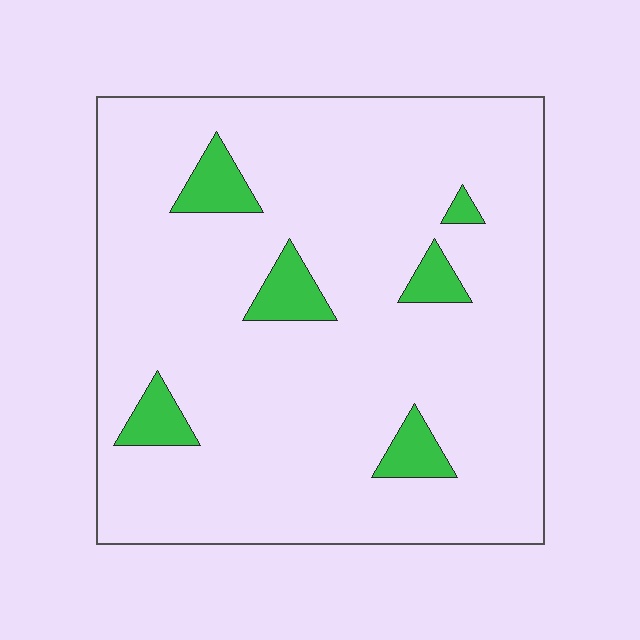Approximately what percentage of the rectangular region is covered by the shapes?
Approximately 10%.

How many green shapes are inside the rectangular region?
6.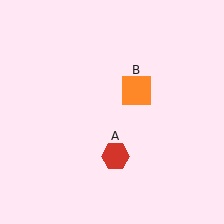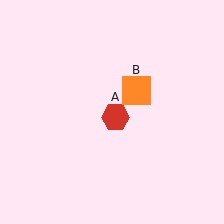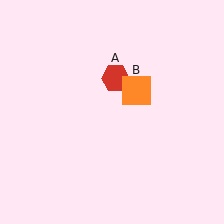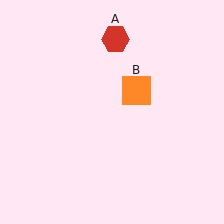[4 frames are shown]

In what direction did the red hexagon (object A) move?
The red hexagon (object A) moved up.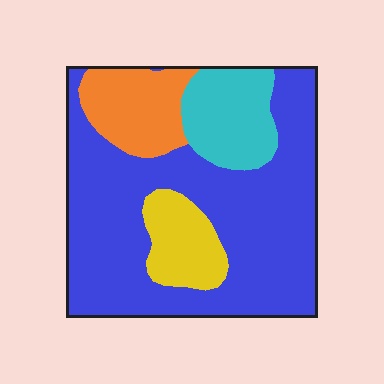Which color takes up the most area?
Blue, at roughly 65%.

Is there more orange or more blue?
Blue.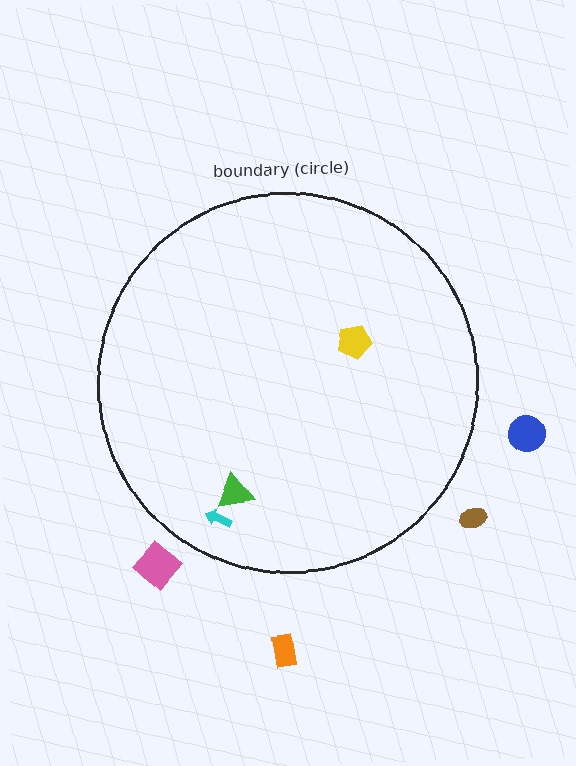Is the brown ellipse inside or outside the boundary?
Outside.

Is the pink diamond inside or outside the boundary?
Outside.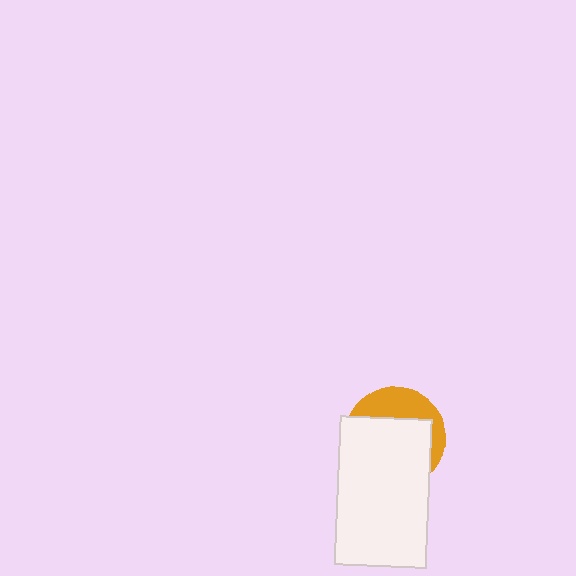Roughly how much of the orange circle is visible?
A small part of it is visible (roughly 34%).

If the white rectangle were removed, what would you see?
You would see the complete orange circle.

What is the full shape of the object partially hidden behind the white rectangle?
The partially hidden object is an orange circle.